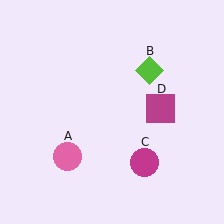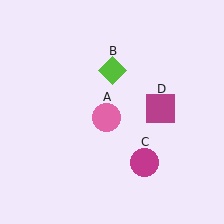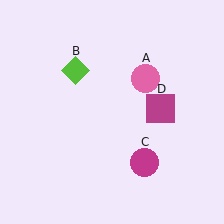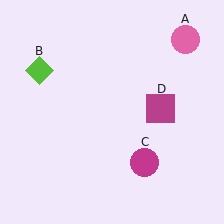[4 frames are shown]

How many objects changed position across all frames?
2 objects changed position: pink circle (object A), lime diamond (object B).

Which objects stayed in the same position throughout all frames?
Magenta circle (object C) and magenta square (object D) remained stationary.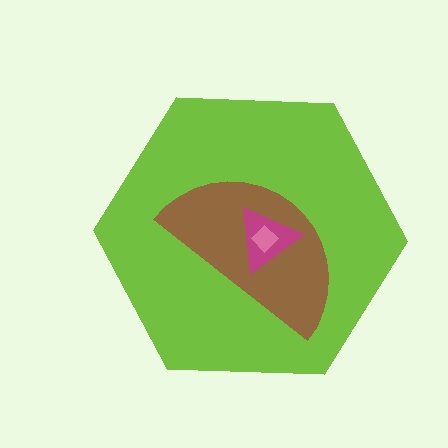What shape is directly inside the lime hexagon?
The brown semicircle.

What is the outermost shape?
The lime hexagon.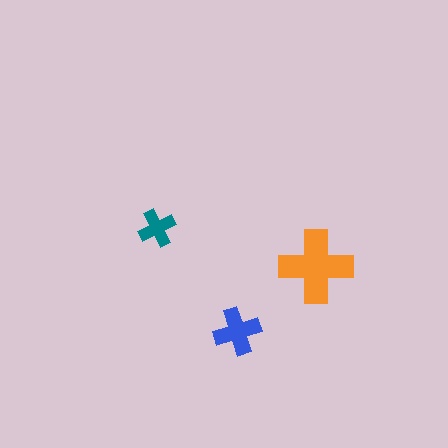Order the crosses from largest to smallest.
the orange one, the blue one, the teal one.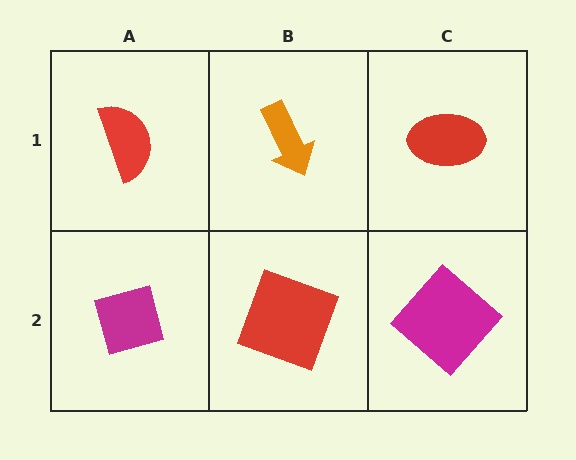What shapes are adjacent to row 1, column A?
A magenta diamond (row 2, column A), an orange arrow (row 1, column B).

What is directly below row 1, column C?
A magenta diamond.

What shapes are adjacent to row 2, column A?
A red semicircle (row 1, column A), a red square (row 2, column B).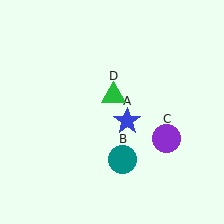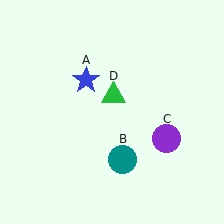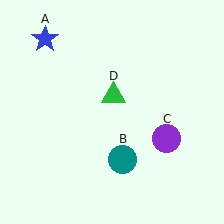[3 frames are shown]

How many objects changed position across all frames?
1 object changed position: blue star (object A).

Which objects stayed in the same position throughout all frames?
Teal circle (object B) and purple circle (object C) and green triangle (object D) remained stationary.